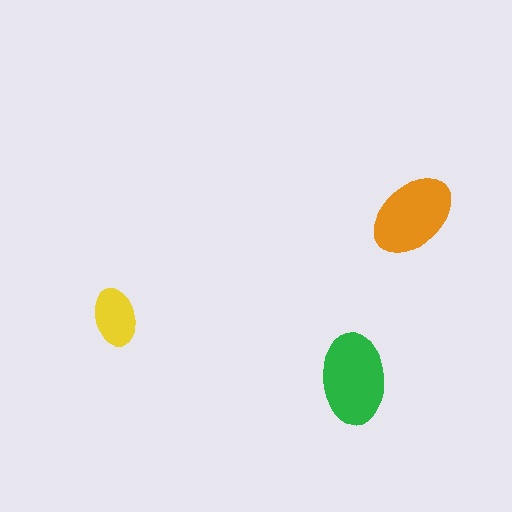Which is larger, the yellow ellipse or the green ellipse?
The green one.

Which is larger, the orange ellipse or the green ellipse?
The green one.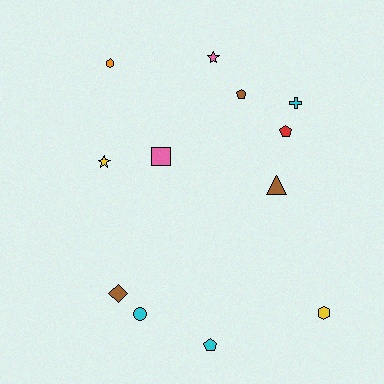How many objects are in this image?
There are 12 objects.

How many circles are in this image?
There is 1 circle.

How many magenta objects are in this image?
There are no magenta objects.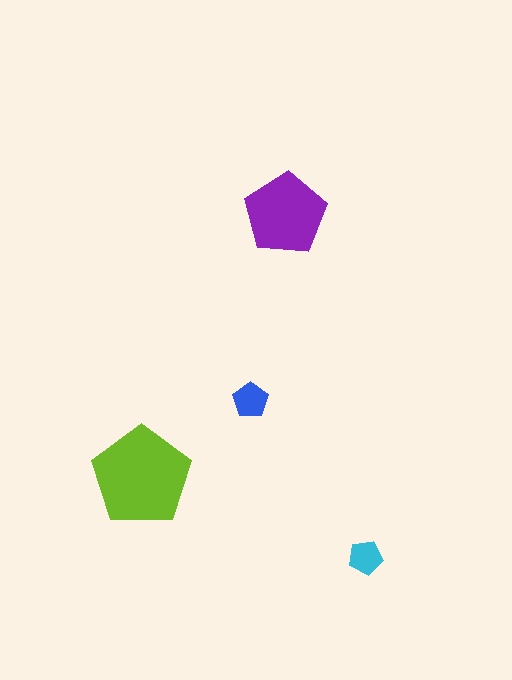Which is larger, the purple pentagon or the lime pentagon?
The lime one.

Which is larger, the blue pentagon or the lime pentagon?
The lime one.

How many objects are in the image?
There are 4 objects in the image.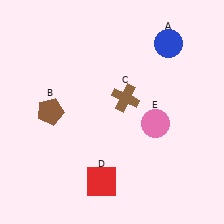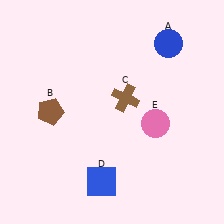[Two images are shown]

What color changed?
The square (D) changed from red in Image 1 to blue in Image 2.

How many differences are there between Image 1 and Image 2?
There is 1 difference between the two images.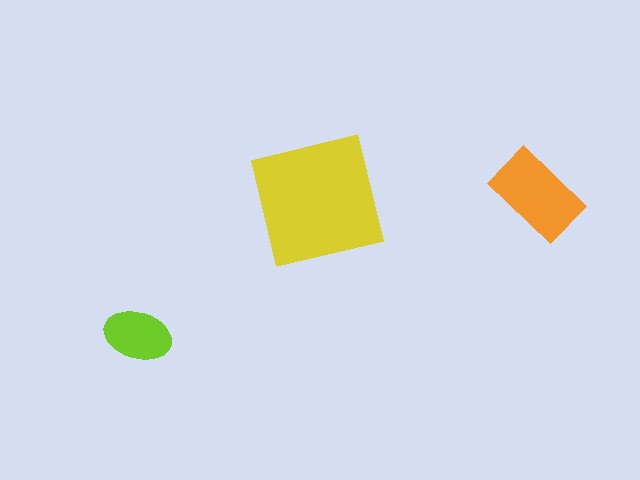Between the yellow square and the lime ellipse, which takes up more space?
The yellow square.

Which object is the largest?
The yellow square.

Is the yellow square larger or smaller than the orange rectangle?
Larger.